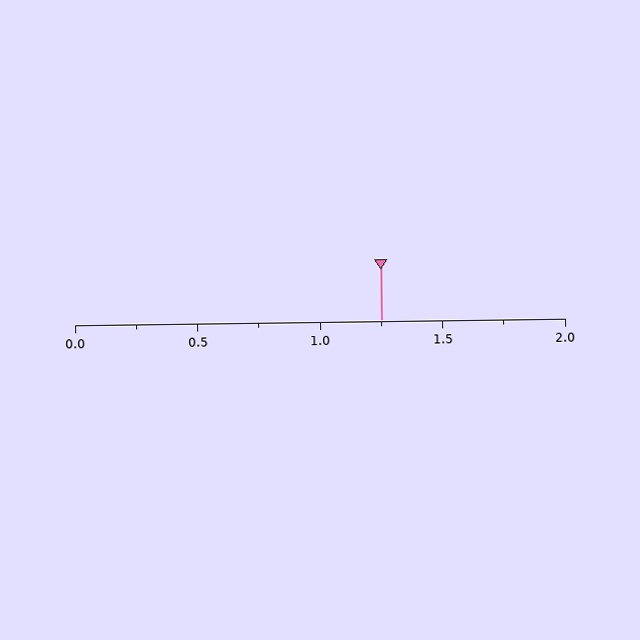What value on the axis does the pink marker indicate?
The marker indicates approximately 1.25.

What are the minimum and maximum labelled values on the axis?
The axis runs from 0.0 to 2.0.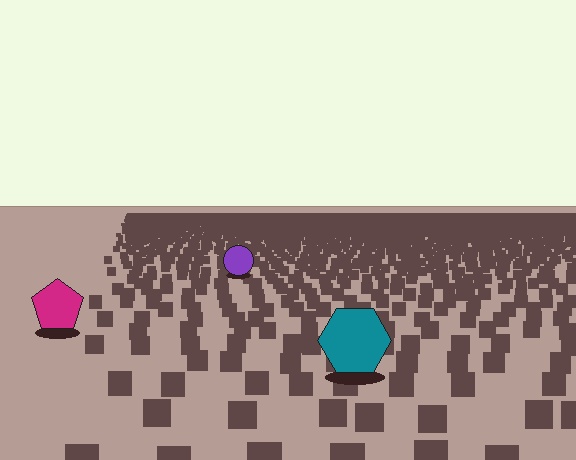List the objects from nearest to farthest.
From nearest to farthest: the teal hexagon, the magenta pentagon, the purple circle.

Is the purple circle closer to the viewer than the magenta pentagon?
No. The magenta pentagon is closer — you can tell from the texture gradient: the ground texture is coarser near it.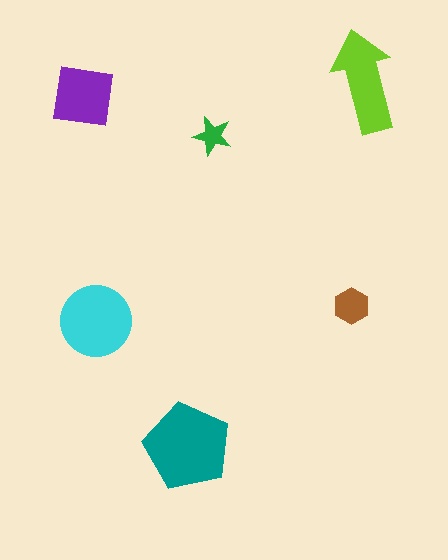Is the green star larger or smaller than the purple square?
Smaller.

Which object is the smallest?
The green star.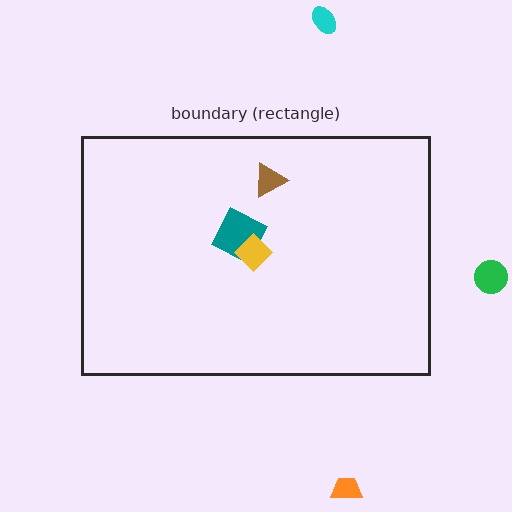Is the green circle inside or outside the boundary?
Outside.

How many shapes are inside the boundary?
3 inside, 3 outside.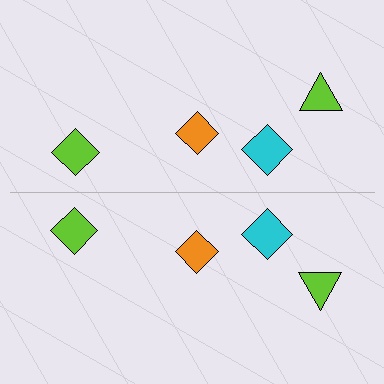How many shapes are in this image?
There are 8 shapes in this image.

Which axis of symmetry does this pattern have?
The pattern has a horizontal axis of symmetry running through the center of the image.